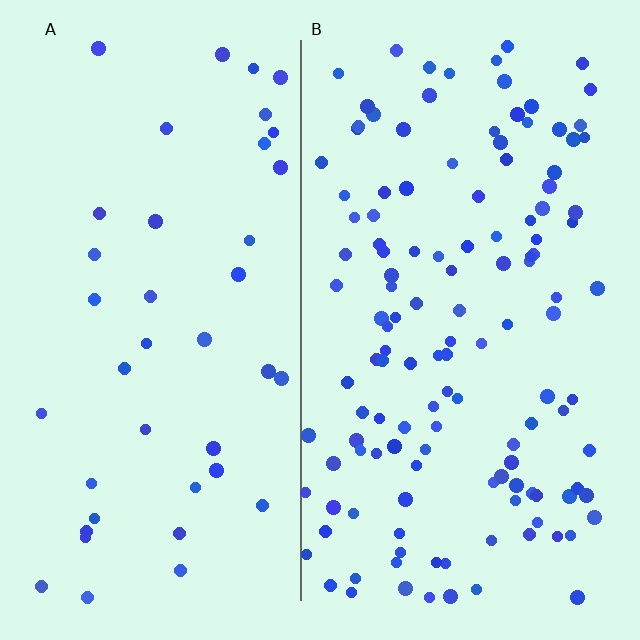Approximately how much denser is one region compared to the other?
Approximately 3.2× — region B over region A.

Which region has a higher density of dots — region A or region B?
B (the right).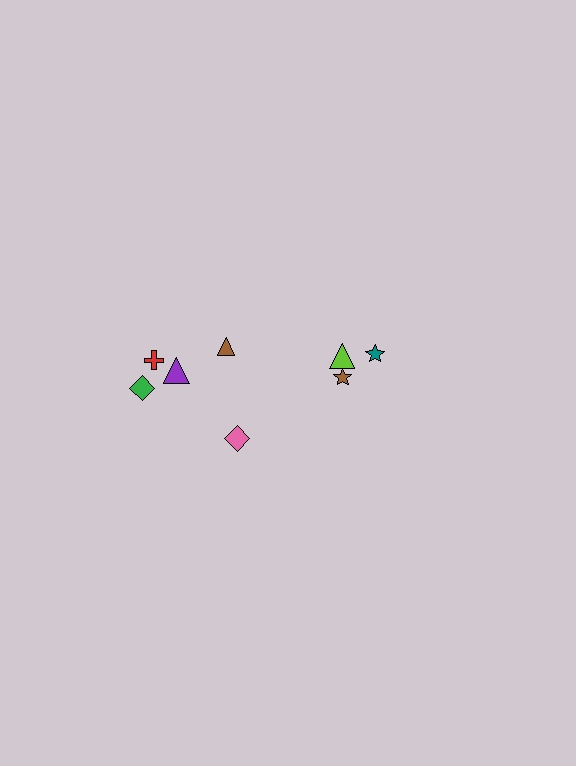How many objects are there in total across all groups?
There are 8 objects.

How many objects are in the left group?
There are 5 objects.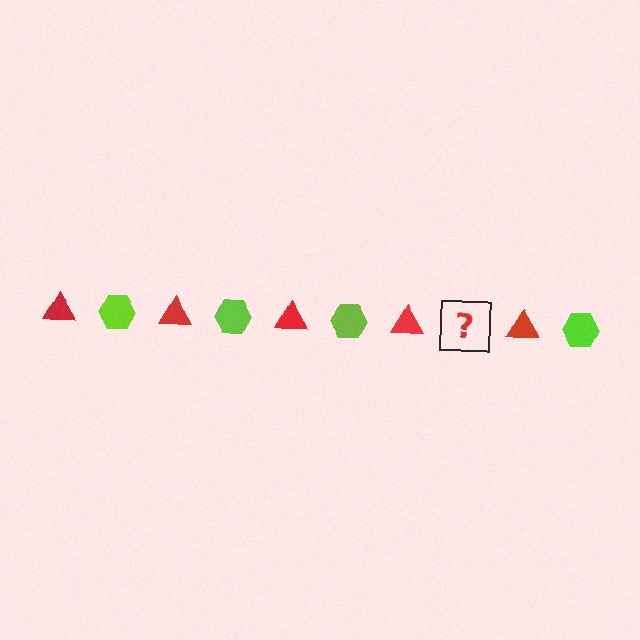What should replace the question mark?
The question mark should be replaced with a lime hexagon.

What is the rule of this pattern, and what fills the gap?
The rule is that the pattern alternates between red triangle and lime hexagon. The gap should be filled with a lime hexagon.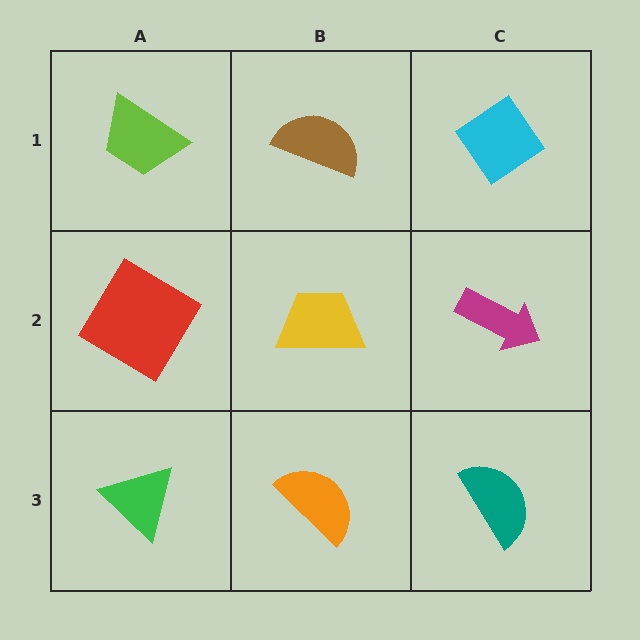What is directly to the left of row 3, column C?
An orange semicircle.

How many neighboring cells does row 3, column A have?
2.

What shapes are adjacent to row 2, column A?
A lime trapezoid (row 1, column A), a green triangle (row 3, column A), a yellow trapezoid (row 2, column B).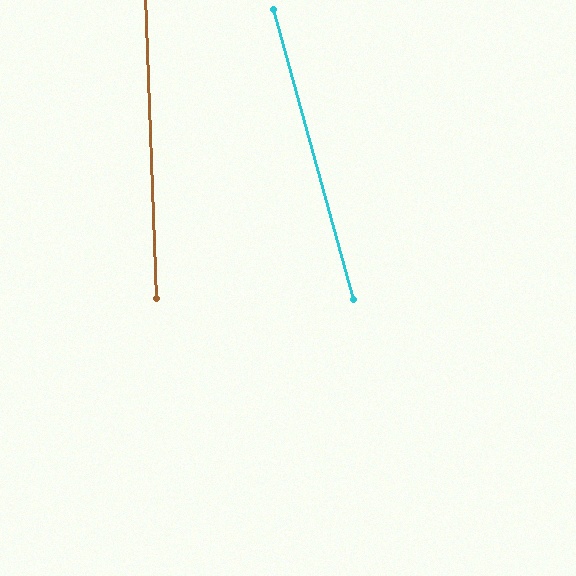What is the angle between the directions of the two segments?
Approximately 13 degrees.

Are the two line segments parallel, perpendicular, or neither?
Neither parallel nor perpendicular — they differ by about 13°.